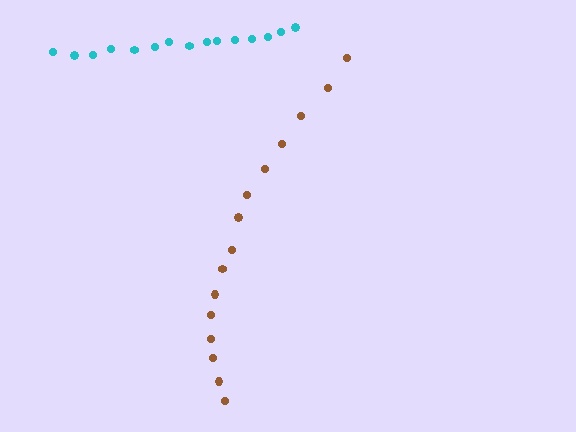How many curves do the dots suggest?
There are 2 distinct paths.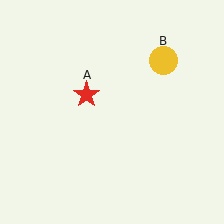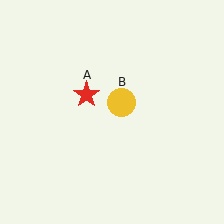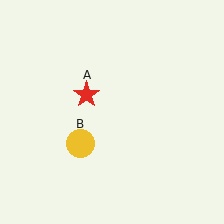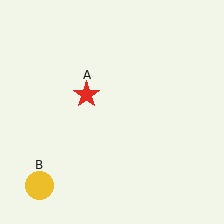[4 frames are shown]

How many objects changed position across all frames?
1 object changed position: yellow circle (object B).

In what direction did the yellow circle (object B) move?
The yellow circle (object B) moved down and to the left.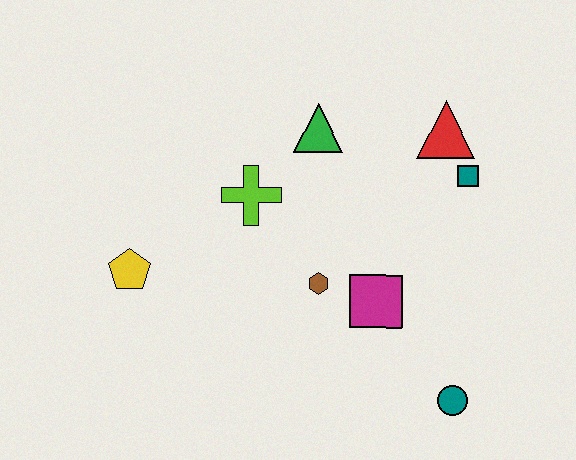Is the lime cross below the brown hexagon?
No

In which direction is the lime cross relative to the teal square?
The lime cross is to the left of the teal square.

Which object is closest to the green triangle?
The lime cross is closest to the green triangle.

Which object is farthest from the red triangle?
The yellow pentagon is farthest from the red triangle.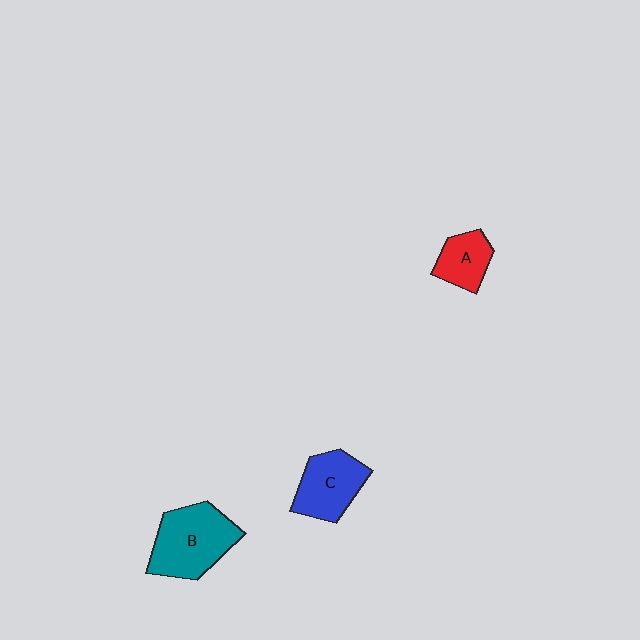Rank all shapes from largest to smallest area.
From largest to smallest: B (teal), C (blue), A (red).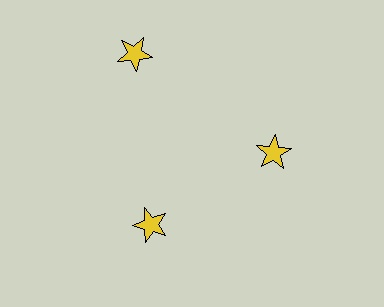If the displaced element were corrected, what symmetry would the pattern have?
It would have 3-fold rotational symmetry — the pattern would map onto itself every 120 degrees.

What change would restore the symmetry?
The symmetry would be restored by moving it inward, back onto the ring so that all 3 stars sit at equal angles and equal distance from the center.